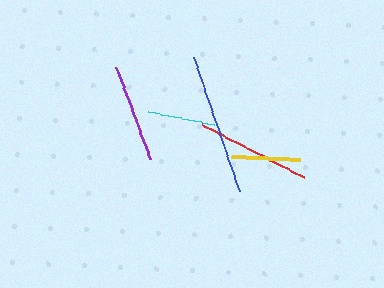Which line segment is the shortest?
The cyan line is the shortest at approximately 67 pixels.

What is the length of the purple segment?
The purple segment is approximately 97 pixels long.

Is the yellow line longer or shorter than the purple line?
The purple line is longer than the yellow line.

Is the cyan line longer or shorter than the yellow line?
The yellow line is longer than the cyan line.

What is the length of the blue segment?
The blue segment is approximately 143 pixels long.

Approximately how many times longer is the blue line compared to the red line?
The blue line is approximately 1.3 times the length of the red line.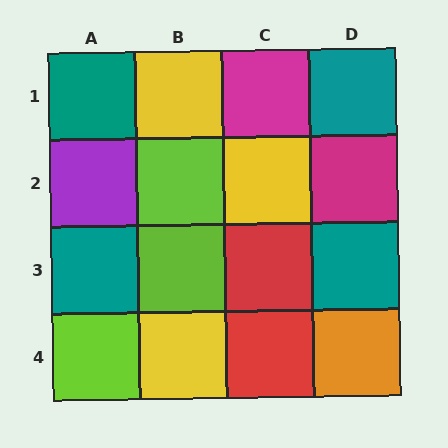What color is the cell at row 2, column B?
Lime.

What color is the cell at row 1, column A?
Teal.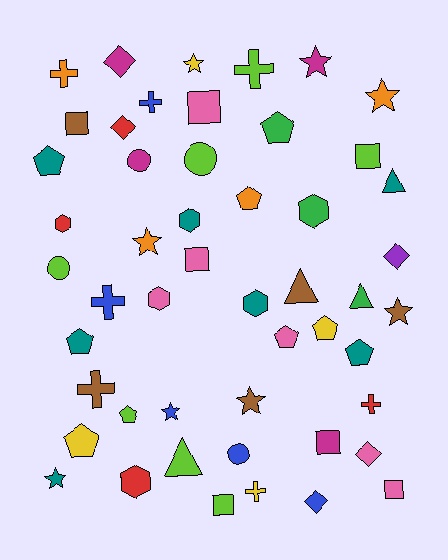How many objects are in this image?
There are 50 objects.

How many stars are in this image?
There are 8 stars.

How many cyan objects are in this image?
There are no cyan objects.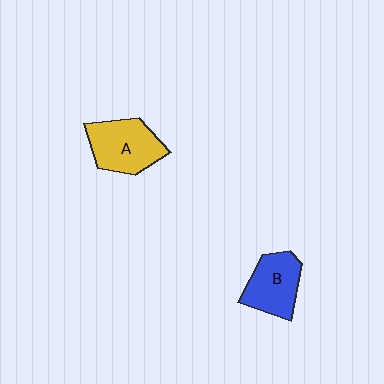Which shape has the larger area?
Shape A (yellow).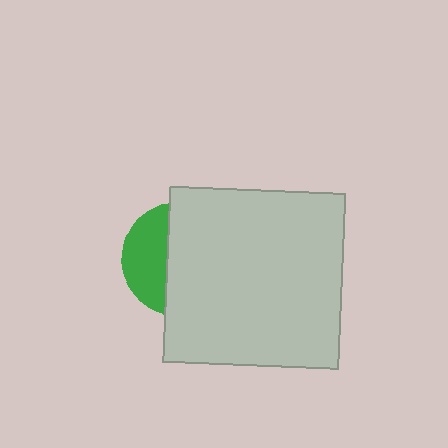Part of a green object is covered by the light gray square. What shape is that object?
It is a circle.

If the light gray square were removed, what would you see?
You would see the complete green circle.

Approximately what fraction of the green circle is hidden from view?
Roughly 64% of the green circle is hidden behind the light gray square.